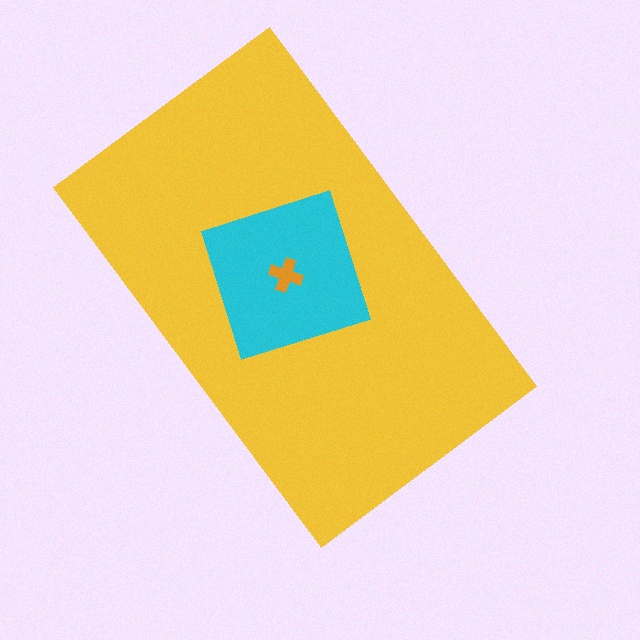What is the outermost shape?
The yellow rectangle.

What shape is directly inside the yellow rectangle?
The cyan square.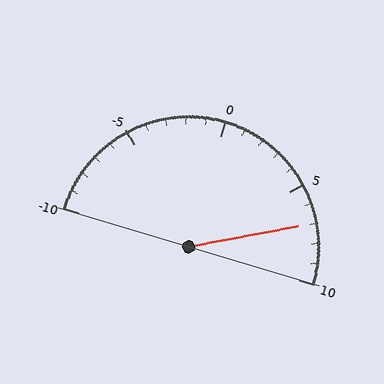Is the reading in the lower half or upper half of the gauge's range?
The reading is in the upper half of the range (-10 to 10).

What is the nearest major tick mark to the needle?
The nearest major tick mark is 5.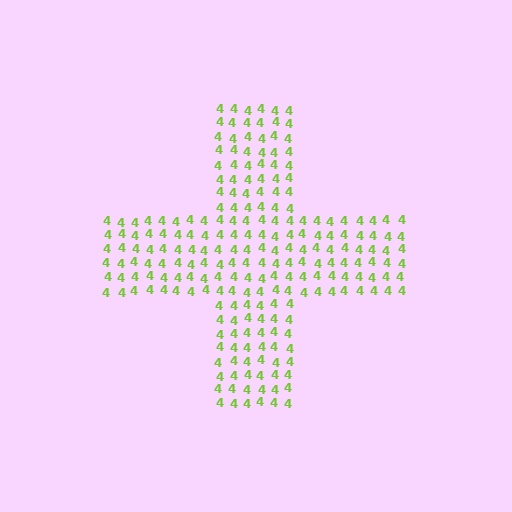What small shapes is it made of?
It is made of small digit 4's.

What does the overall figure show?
The overall figure shows a cross.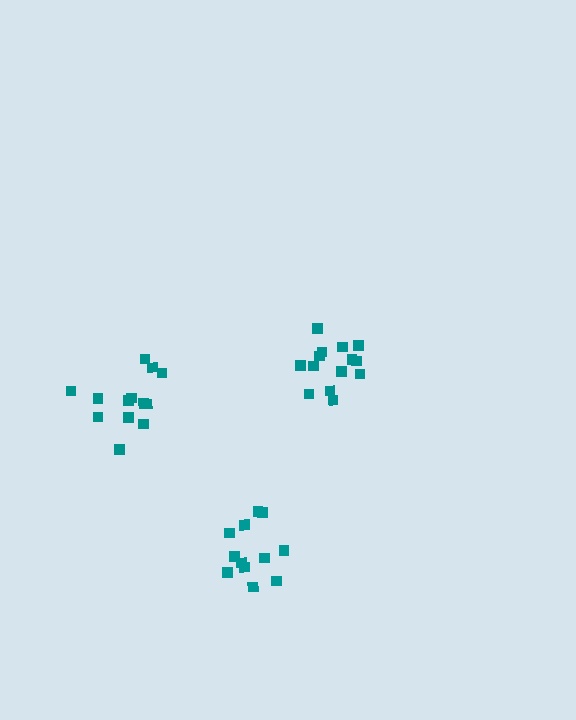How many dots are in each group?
Group 1: 14 dots, Group 2: 12 dots, Group 3: 13 dots (39 total).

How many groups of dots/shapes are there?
There are 3 groups.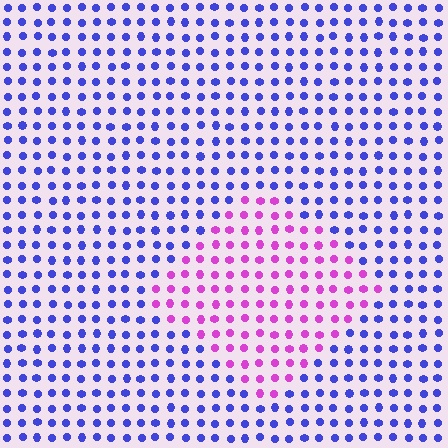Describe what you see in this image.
The image is filled with small blue elements in a uniform arrangement. A diamond-shaped region is visible where the elements are tinted to a slightly different hue, forming a subtle color boundary.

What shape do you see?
I see a diamond.